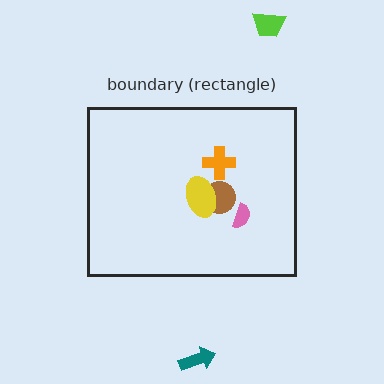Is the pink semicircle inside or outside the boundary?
Inside.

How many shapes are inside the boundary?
4 inside, 2 outside.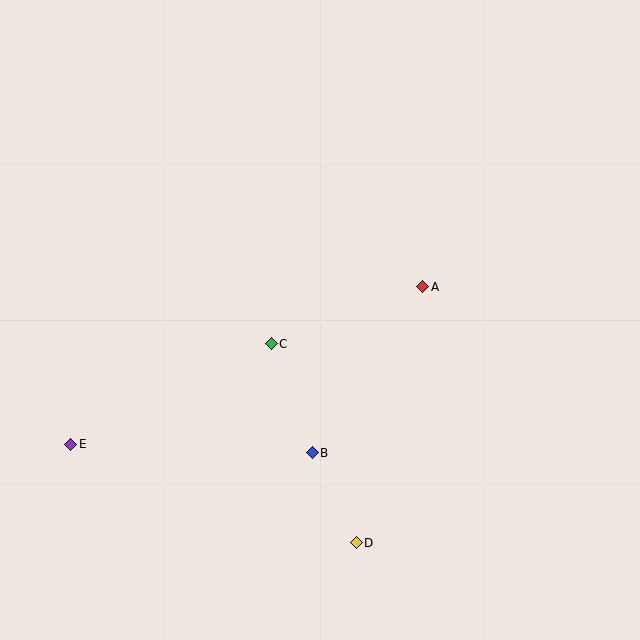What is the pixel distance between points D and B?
The distance between D and B is 100 pixels.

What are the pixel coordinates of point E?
Point E is at (71, 444).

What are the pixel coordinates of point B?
Point B is at (312, 453).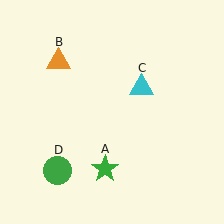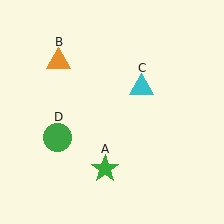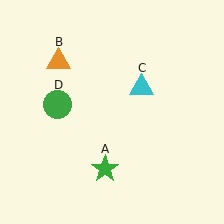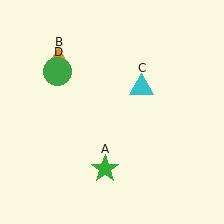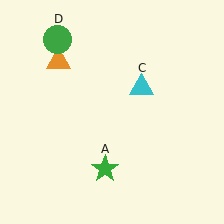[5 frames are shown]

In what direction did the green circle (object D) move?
The green circle (object D) moved up.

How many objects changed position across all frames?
1 object changed position: green circle (object D).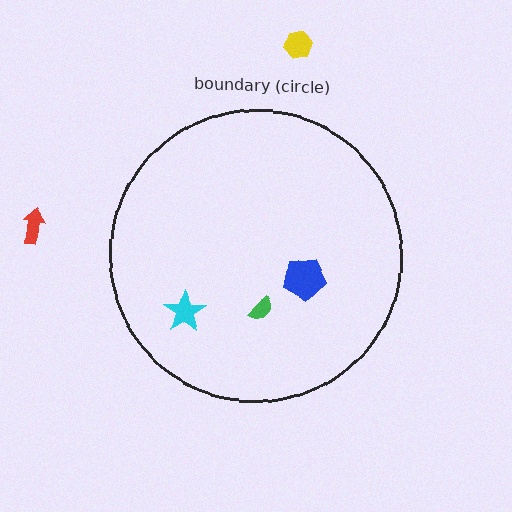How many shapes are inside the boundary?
3 inside, 2 outside.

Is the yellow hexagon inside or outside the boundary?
Outside.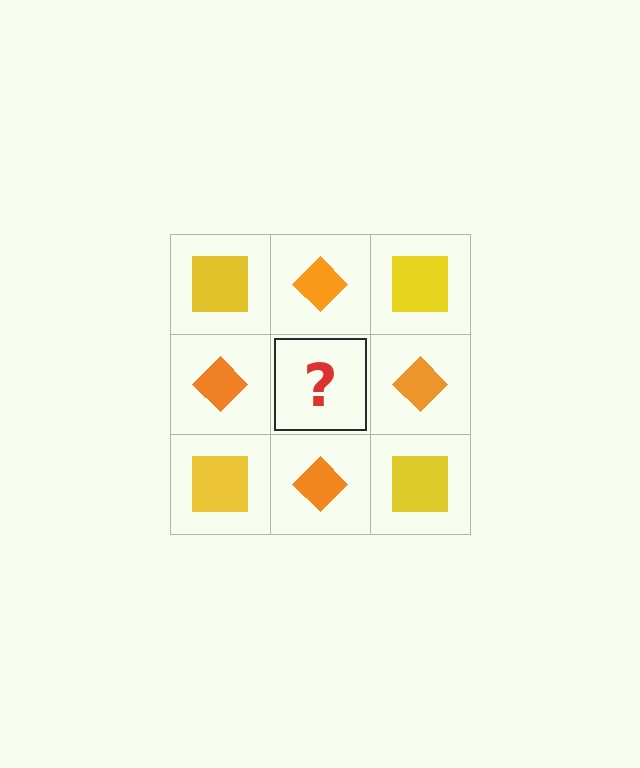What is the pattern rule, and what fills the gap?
The rule is that it alternates yellow square and orange diamond in a checkerboard pattern. The gap should be filled with a yellow square.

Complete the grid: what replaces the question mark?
The question mark should be replaced with a yellow square.